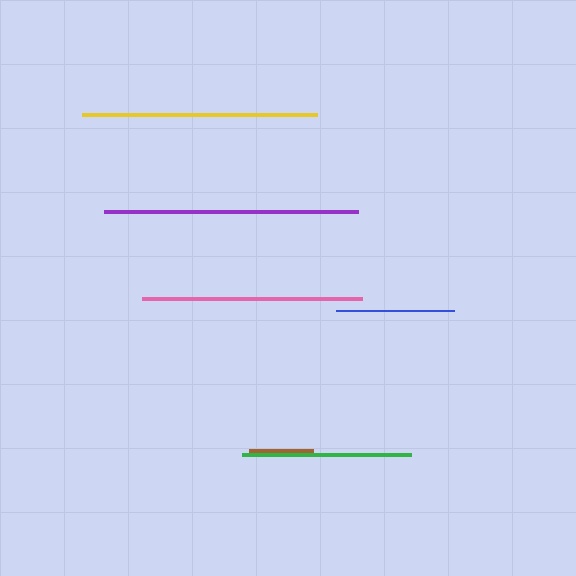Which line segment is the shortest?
The brown line is the shortest at approximately 64 pixels.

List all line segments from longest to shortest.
From longest to shortest: purple, yellow, pink, green, blue, brown.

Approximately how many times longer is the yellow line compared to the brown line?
The yellow line is approximately 3.7 times the length of the brown line.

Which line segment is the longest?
The purple line is the longest at approximately 255 pixels.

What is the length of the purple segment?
The purple segment is approximately 255 pixels long.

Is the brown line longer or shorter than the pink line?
The pink line is longer than the brown line.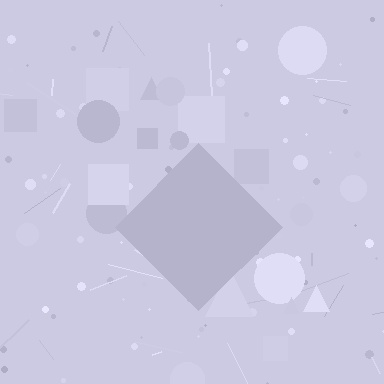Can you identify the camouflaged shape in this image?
The camouflaged shape is a diamond.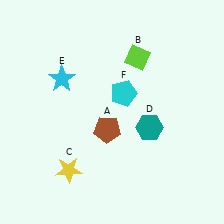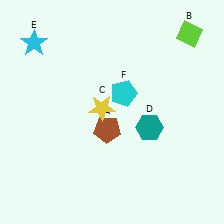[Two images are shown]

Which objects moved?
The objects that moved are: the lime diamond (B), the yellow star (C), the cyan star (E).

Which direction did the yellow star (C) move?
The yellow star (C) moved up.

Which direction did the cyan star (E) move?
The cyan star (E) moved up.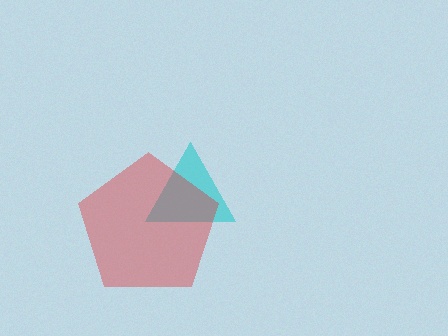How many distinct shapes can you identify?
There are 2 distinct shapes: a cyan triangle, a red pentagon.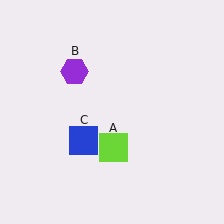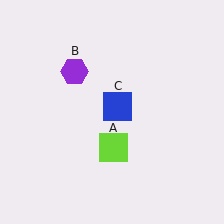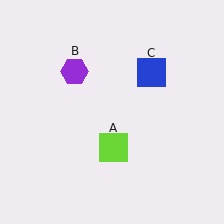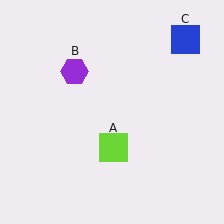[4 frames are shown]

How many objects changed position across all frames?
1 object changed position: blue square (object C).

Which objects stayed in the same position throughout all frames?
Lime square (object A) and purple hexagon (object B) remained stationary.